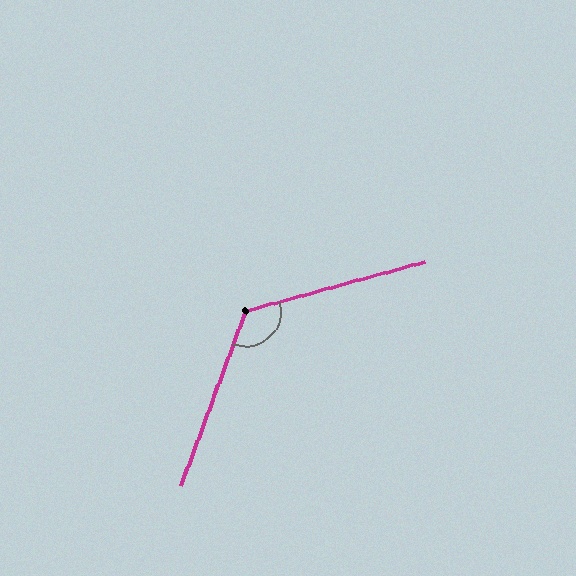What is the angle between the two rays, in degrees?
Approximately 126 degrees.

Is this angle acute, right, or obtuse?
It is obtuse.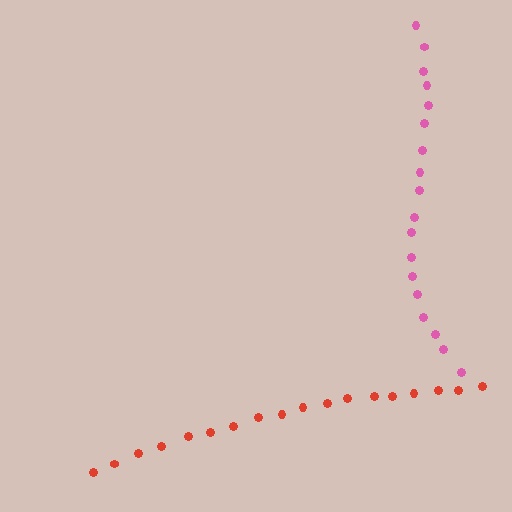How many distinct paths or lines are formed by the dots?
There are 2 distinct paths.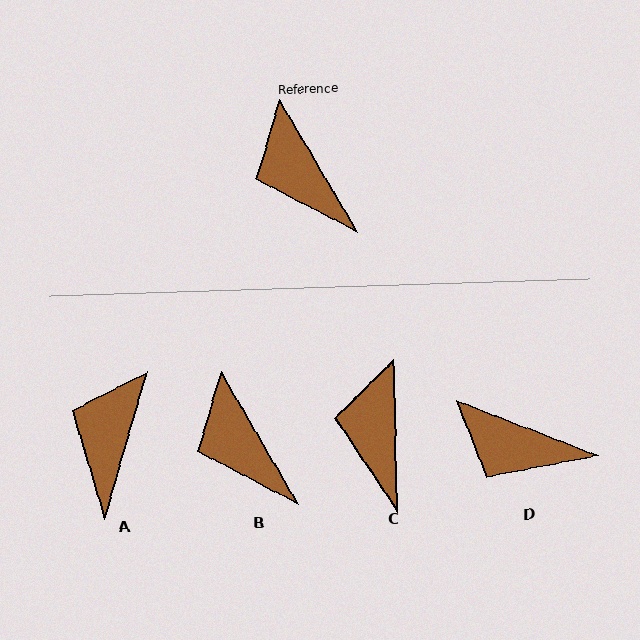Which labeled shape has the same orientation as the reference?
B.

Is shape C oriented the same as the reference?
No, it is off by about 29 degrees.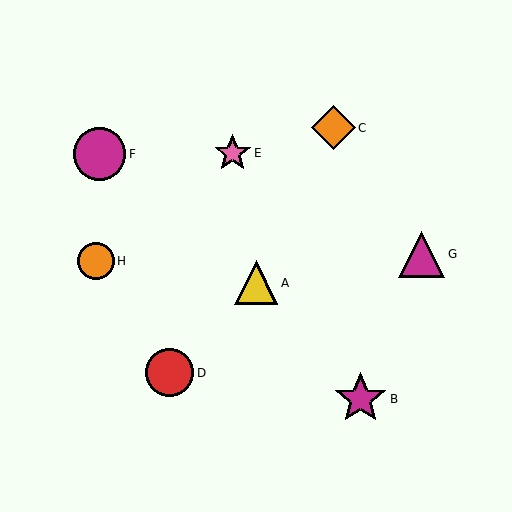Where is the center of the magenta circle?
The center of the magenta circle is at (100, 154).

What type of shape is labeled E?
Shape E is a pink star.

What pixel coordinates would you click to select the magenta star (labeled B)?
Click at (361, 399) to select the magenta star B.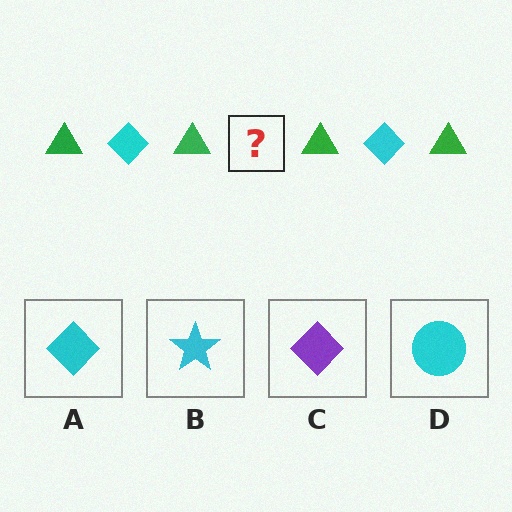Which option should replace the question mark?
Option A.